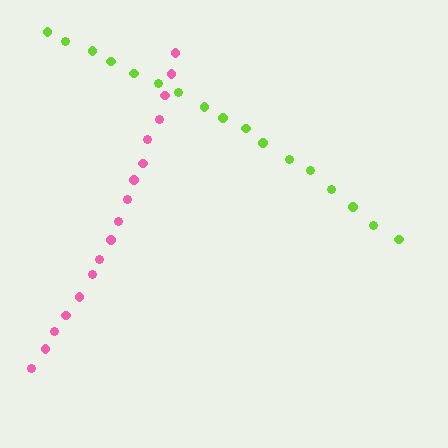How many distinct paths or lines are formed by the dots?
There are 2 distinct paths.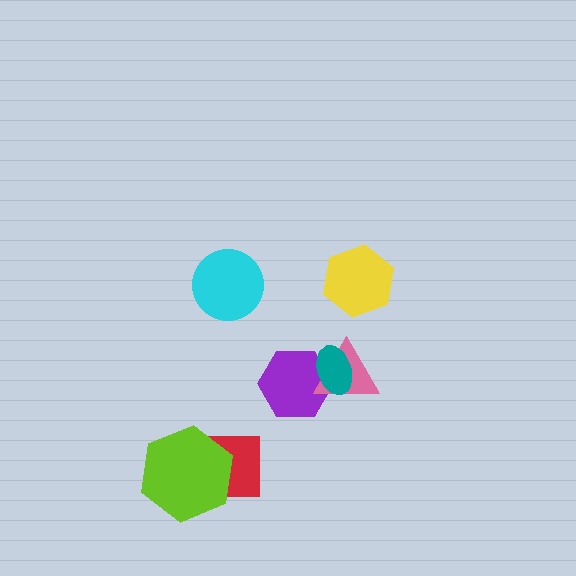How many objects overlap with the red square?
1 object overlaps with the red square.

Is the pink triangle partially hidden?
Yes, it is partially covered by another shape.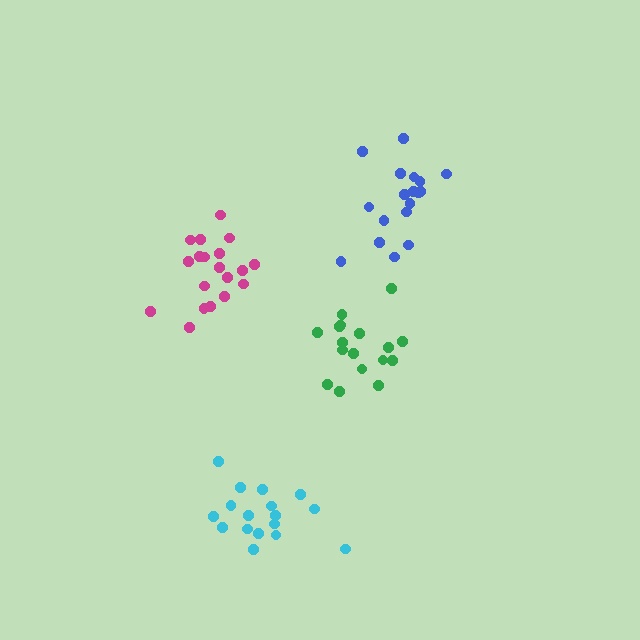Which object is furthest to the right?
The blue cluster is rightmost.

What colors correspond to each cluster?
The clusters are colored: cyan, green, blue, magenta.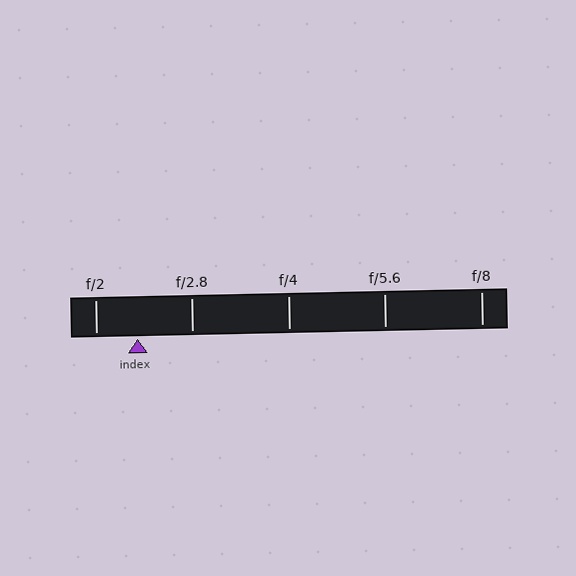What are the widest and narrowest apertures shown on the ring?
The widest aperture shown is f/2 and the narrowest is f/8.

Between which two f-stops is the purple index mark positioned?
The index mark is between f/2 and f/2.8.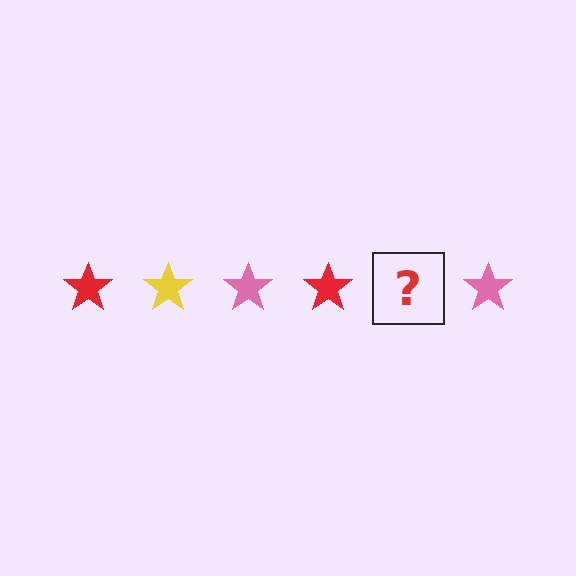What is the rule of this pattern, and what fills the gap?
The rule is that the pattern cycles through red, yellow, pink stars. The gap should be filled with a yellow star.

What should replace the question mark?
The question mark should be replaced with a yellow star.